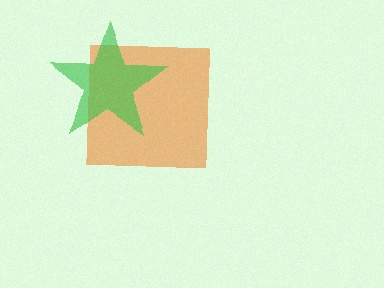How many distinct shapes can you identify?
There are 2 distinct shapes: an orange square, a green star.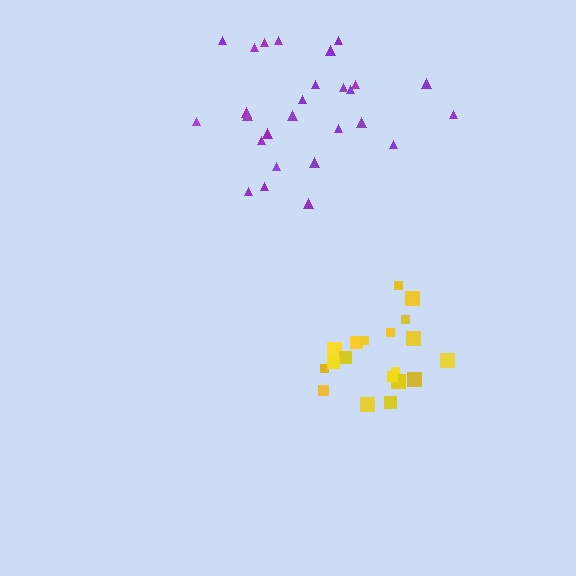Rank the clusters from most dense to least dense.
yellow, purple.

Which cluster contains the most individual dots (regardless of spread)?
Purple (27).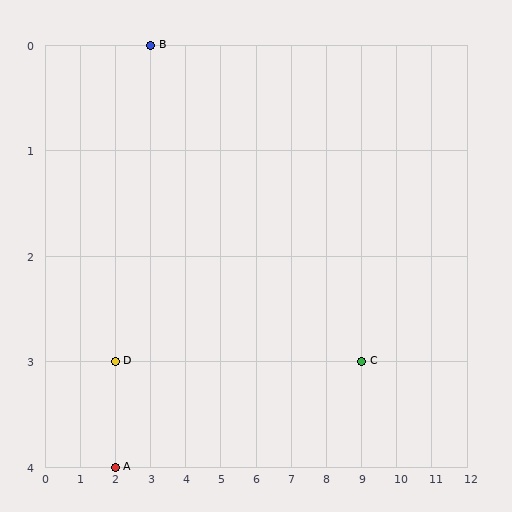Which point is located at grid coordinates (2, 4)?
Point A is at (2, 4).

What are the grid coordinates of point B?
Point B is at grid coordinates (3, 0).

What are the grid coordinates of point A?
Point A is at grid coordinates (2, 4).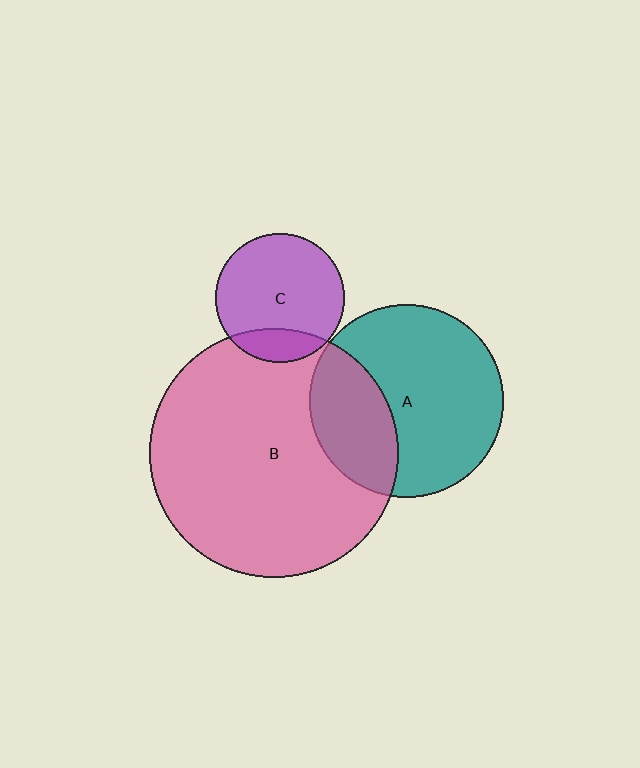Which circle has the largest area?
Circle B (pink).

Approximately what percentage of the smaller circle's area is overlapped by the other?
Approximately 20%.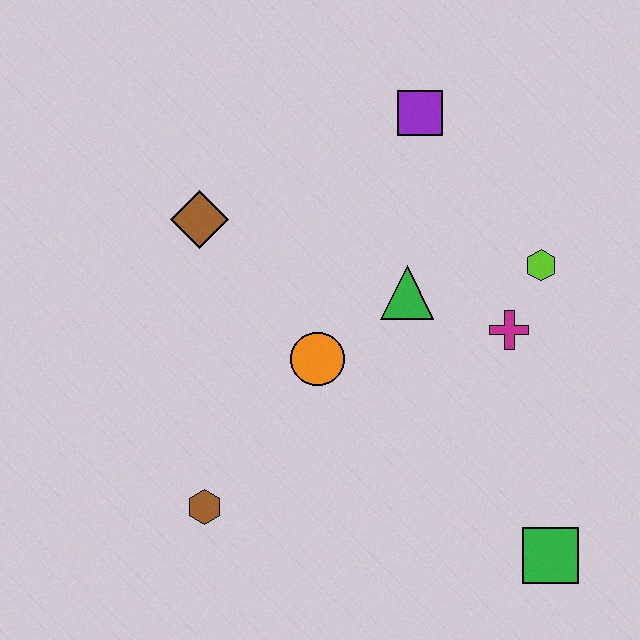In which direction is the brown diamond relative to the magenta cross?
The brown diamond is to the left of the magenta cross.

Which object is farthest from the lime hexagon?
The brown hexagon is farthest from the lime hexagon.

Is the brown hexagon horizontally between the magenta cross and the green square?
No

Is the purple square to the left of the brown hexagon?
No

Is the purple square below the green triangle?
No